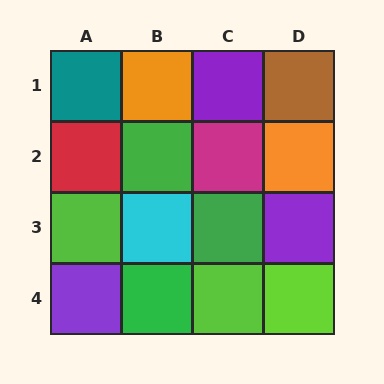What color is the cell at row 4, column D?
Lime.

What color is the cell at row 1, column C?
Purple.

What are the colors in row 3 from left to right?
Lime, cyan, green, purple.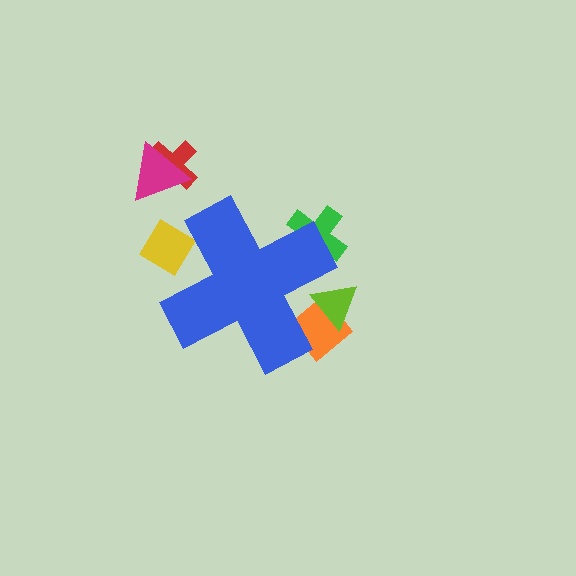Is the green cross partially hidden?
Yes, the green cross is partially hidden behind the blue cross.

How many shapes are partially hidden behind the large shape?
4 shapes are partially hidden.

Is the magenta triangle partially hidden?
No, the magenta triangle is fully visible.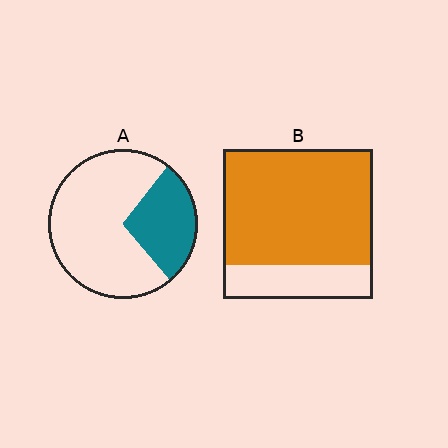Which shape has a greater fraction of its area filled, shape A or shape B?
Shape B.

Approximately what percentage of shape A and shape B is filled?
A is approximately 30% and B is approximately 75%.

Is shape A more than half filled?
No.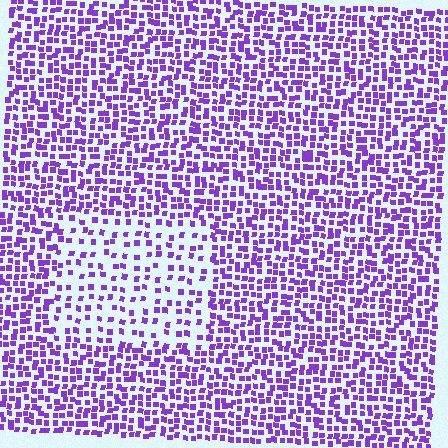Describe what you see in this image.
The image contains small purple elements arranged at two different densities. A rectangle-shaped region is visible where the elements are less densely packed than the surrounding area.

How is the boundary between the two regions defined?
The boundary is defined by a change in element density (approximately 2.1x ratio). All elements are the same color, size, and shape.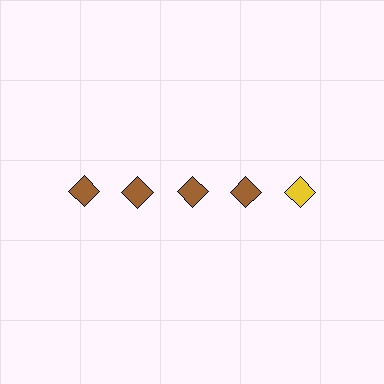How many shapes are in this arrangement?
There are 5 shapes arranged in a grid pattern.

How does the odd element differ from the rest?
It has a different color: yellow instead of brown.